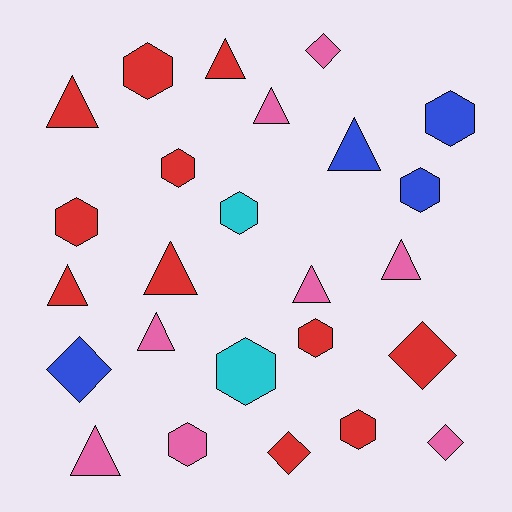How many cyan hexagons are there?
There are 2 cyan hexagons.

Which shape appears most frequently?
Hexagon, with 10 objects.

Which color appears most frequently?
Red, with 11 objects.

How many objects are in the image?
There are 25 objects.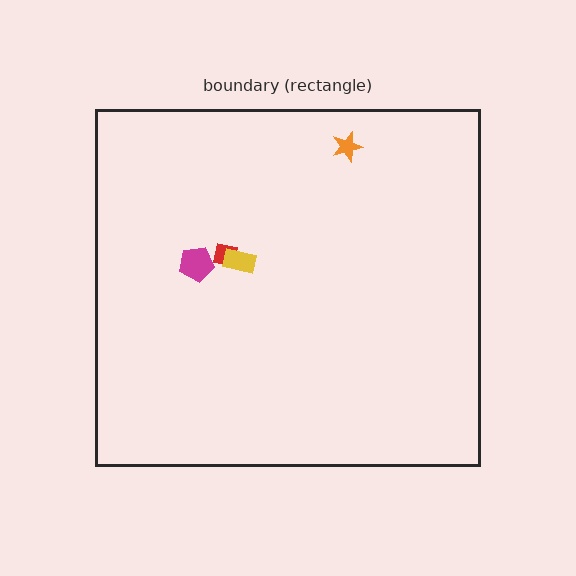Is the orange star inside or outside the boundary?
Inside.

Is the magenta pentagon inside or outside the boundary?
Inside.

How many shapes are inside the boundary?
4 inside, 0 outside.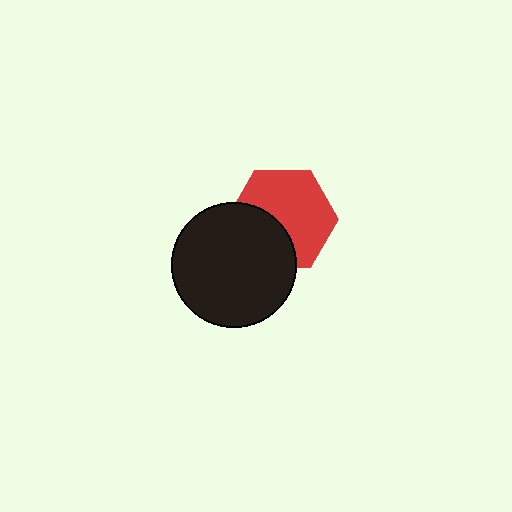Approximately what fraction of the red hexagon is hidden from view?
Roughly 37% of the red hexagon is hidden behind the black circle.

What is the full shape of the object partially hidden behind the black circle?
The partially hidden object is a red hexagon.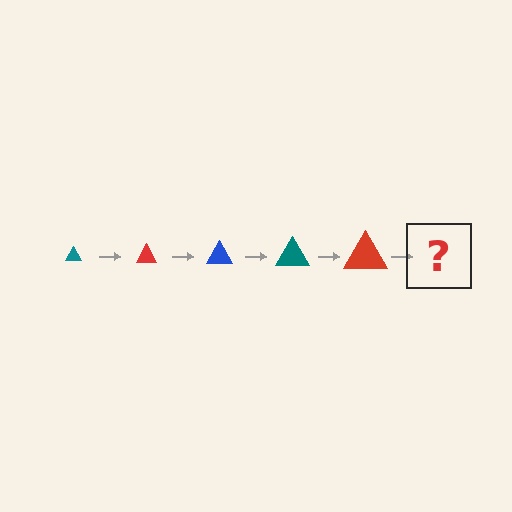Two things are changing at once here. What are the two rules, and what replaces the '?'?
The two rules are that the triangle grows larger each step and the color cycles through teal, red, and blue. The '?' should be a blue triangle, larger than the previous one.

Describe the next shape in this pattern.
It should be a blue triangle, larger than the previous one.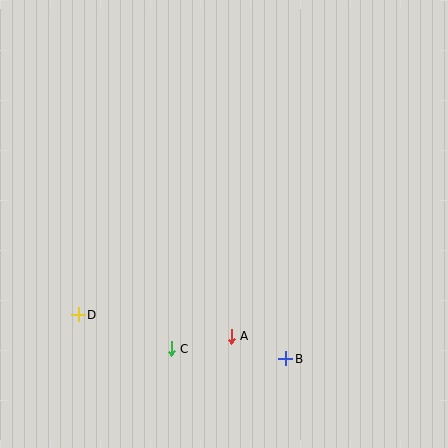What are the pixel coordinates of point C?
Point C is at (171, 349).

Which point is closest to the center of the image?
Point A at (231, 336) is closest to the center.